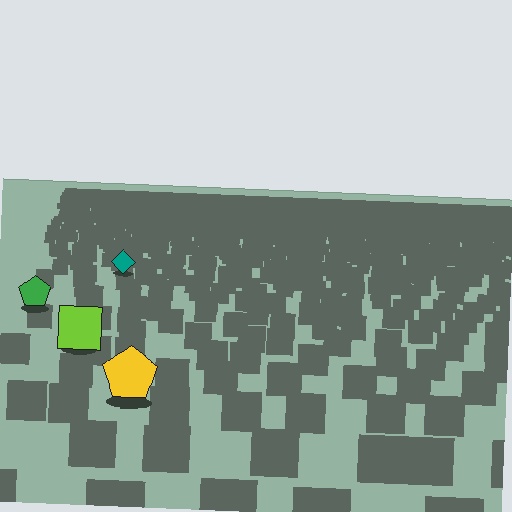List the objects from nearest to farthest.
From nearest to farthest: the yellow pentagon, the lime square, the green pentagon, the teal diamond.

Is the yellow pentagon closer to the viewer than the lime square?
Yes. The yellow pentagon is closer — you can tell from the texture gradient: the ground texture is coarser near it.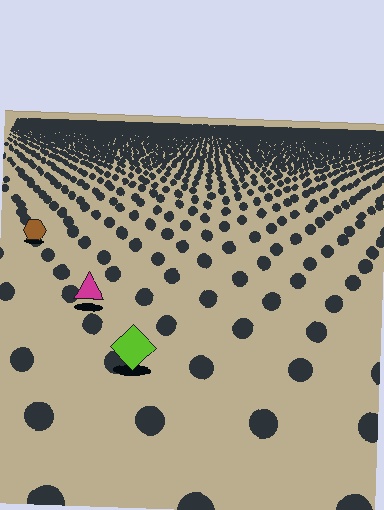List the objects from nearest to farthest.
From nearest to farthest: the lime diamond, the magenta triangle, the brown hexagon.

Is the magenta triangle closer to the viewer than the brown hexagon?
Yes. The magenta triangle is closer — you can tell from the texture gradient: the ground texture is coarser near it.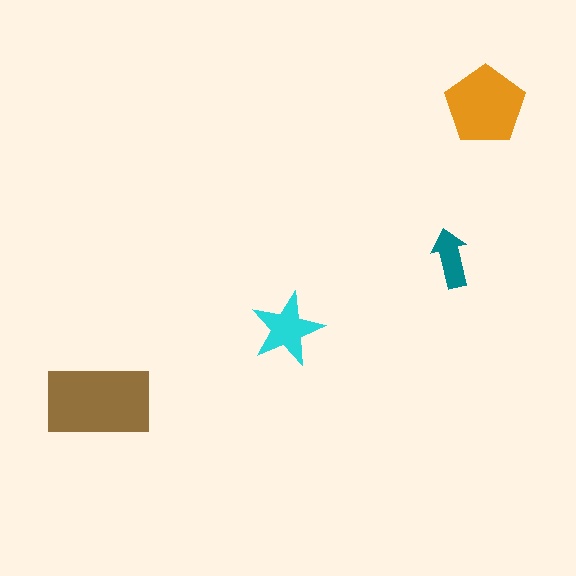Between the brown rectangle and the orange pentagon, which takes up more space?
The brown rectangle.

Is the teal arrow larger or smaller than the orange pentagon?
Smaller.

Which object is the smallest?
The teal arrow.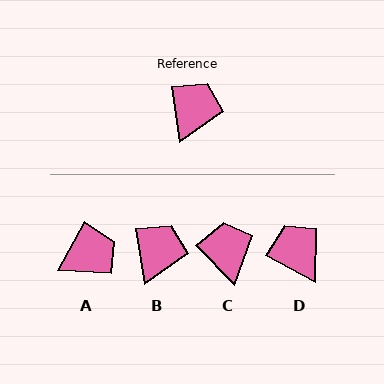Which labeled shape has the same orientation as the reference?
B.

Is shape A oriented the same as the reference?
No, it is off by about 38 degrees.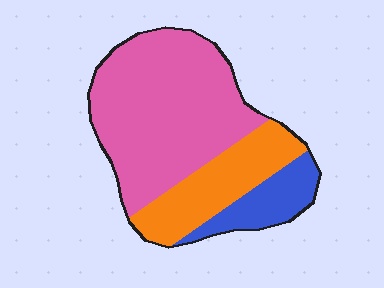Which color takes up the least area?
Blue, at roughly 15%.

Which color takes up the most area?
Pink, at roughly 60%.